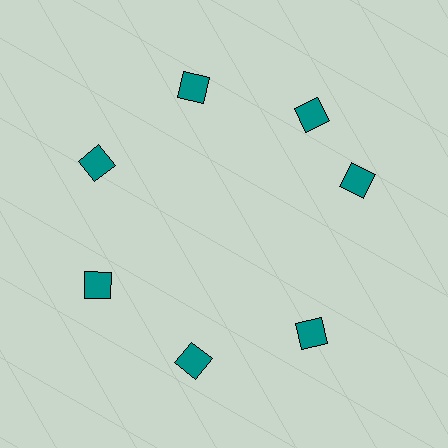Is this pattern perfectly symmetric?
No. The 7 teal squares are arranged in a ring, but one element near the 3 o'clock position is rotated out of alignment along the ring, breaking the 7-fold rotational symmetry.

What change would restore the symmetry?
The symmetry would be restored by rotating it back into even spacing with its neighbors so that all 7 squares sit at equal angles and equal distance from the center.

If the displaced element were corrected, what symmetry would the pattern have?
It would have 7-fold rotational symmetry — the pattern would map onto itself every 51 degrees.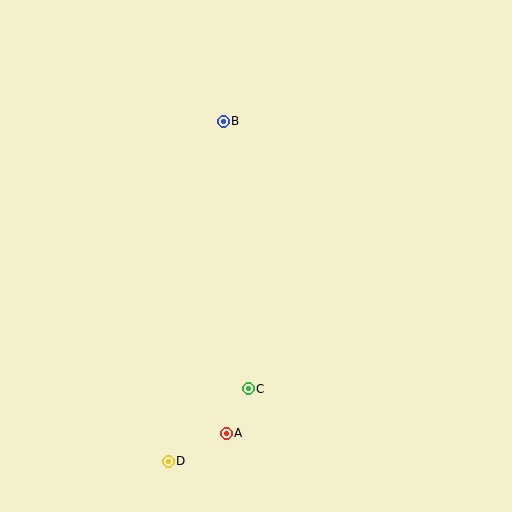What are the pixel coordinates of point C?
Point C is at (248, 389).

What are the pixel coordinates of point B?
Point B is at (223, 121).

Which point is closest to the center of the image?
Point C at (248, 389) is closest to the center.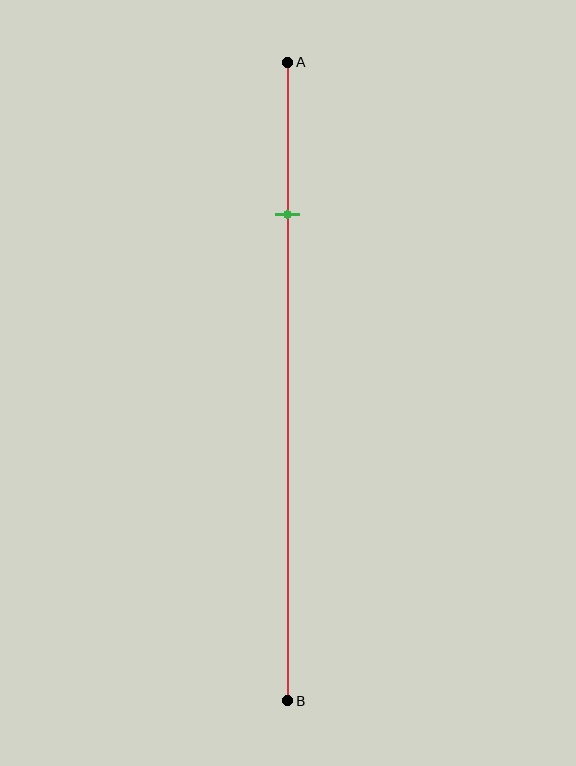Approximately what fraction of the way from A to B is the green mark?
The green mark is approximately 25% of the way from A to B.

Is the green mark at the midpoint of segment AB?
No, the mark is at about 25% from A, not at the 50% midpoint.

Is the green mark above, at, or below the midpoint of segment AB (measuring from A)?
The green mark is above the midpoint of segment AB.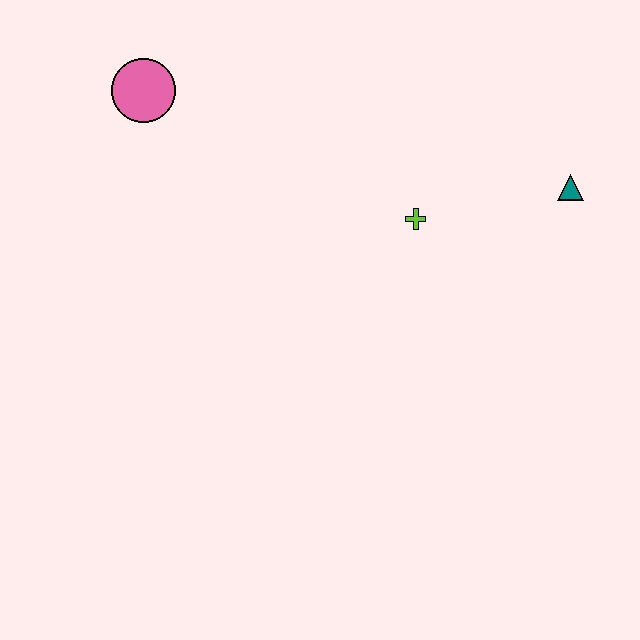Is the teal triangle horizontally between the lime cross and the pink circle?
No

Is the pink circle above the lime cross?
Yes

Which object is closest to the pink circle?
The lime cross is closest to the pink circle.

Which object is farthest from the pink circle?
The teal triangle is farthest from the pink circle.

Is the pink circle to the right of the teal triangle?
No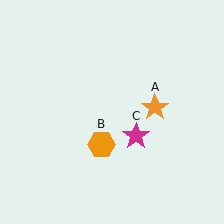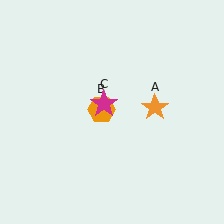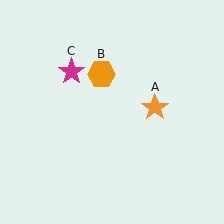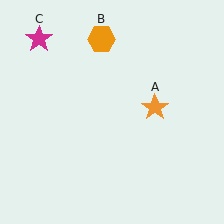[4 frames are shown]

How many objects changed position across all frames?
2 objects changed position: orange hexagon (object B), magenta star (object C).